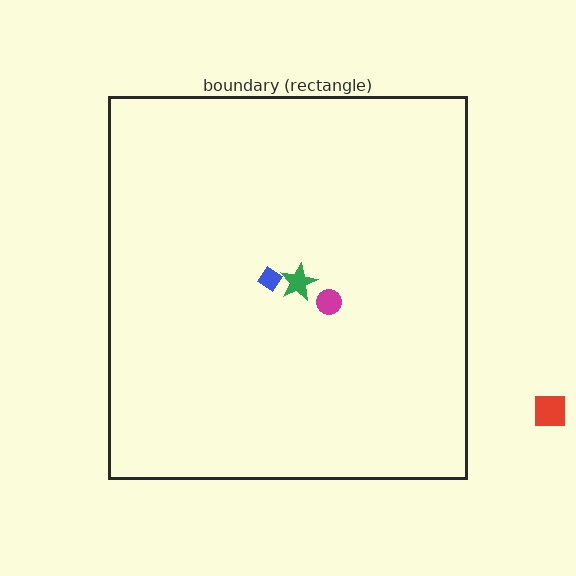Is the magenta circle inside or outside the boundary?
Inside.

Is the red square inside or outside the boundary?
Outside.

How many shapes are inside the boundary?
3 inside, 1 outside.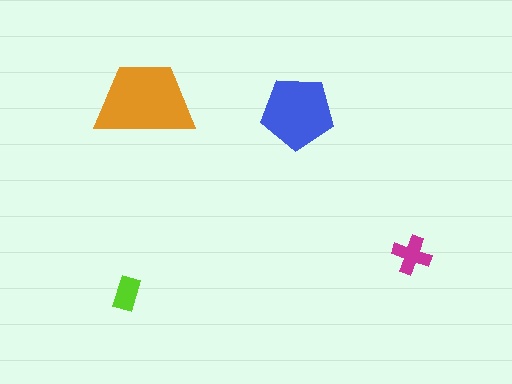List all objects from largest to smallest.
The orange trapezoid, the blue pentagon, the magenta cross, the lime rectangle.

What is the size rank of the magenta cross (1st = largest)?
3rd.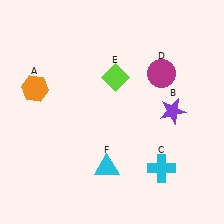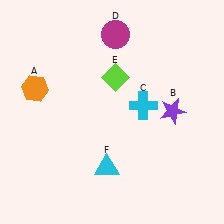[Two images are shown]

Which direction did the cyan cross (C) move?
The cyan cross (C) moved up.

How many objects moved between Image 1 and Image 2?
2 objects moved between the two images.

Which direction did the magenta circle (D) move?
The magenta circle (D) moved left.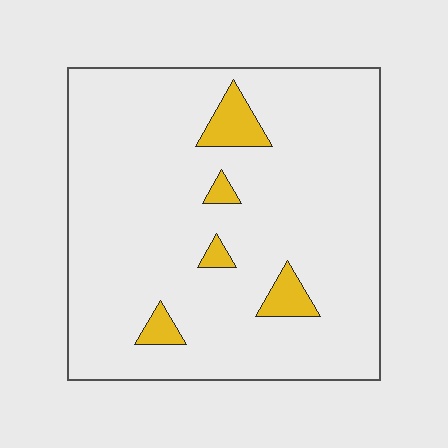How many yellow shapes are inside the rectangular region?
5.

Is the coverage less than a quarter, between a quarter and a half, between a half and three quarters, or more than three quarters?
Less than a quarter.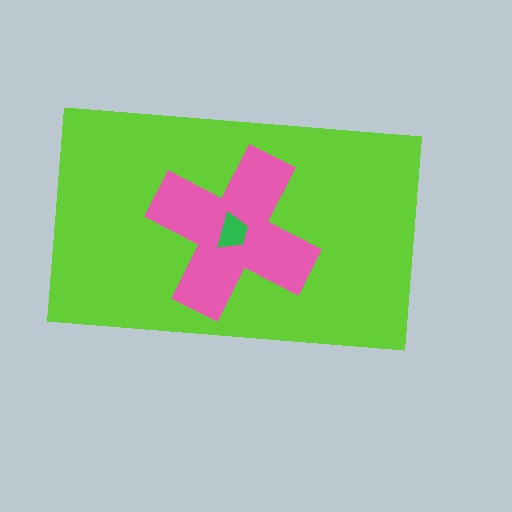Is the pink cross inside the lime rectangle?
Yes.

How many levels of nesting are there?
3.